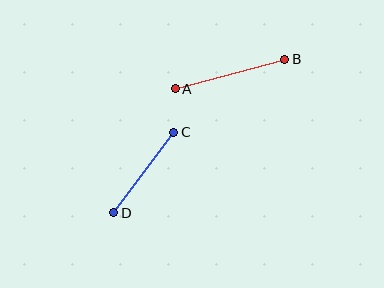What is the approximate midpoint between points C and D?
The midpoint is at approximately (144, 172) pixels.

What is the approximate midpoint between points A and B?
The midpoint is at approximately (230, 74) pixels.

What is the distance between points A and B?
The distance is approximately 113 pixels.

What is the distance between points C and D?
The distance is approximately 101 pixels.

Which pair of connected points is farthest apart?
Points A and B are farthest apart.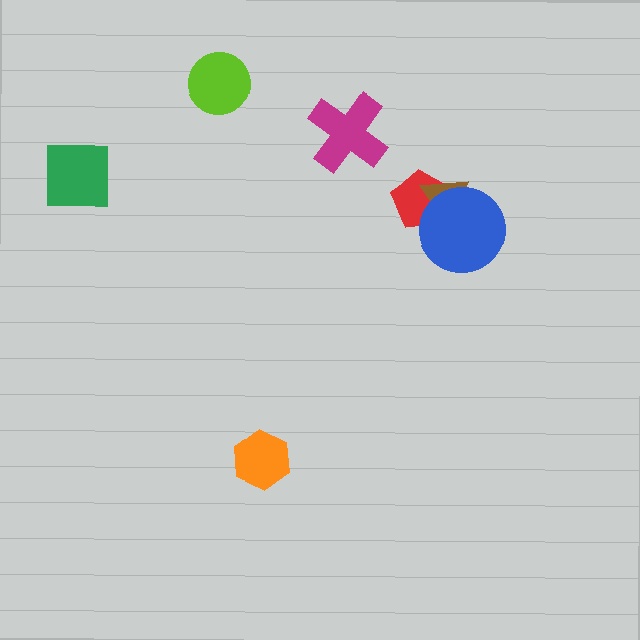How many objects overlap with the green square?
0 objects overlap with the green square.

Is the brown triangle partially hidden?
Yes, it is partially covered by another shape.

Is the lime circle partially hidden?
No, no other shape covers it.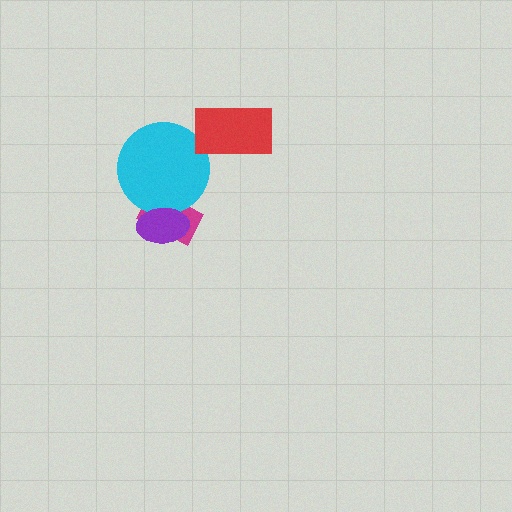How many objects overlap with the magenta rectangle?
2 objects overlap with the magenta rectangle.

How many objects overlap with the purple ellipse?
2 objects overlap with the purple ellipse.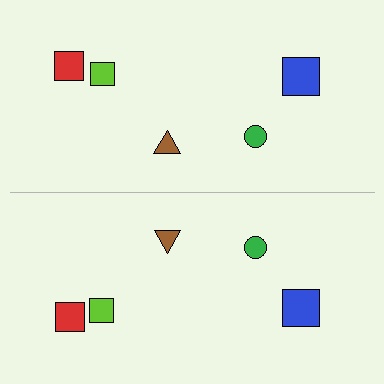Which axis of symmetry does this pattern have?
The pattern has a horizontal axis of symmetry running through the center of the image.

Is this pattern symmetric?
Yes, this pattern has bilateral (reflection) symmetry.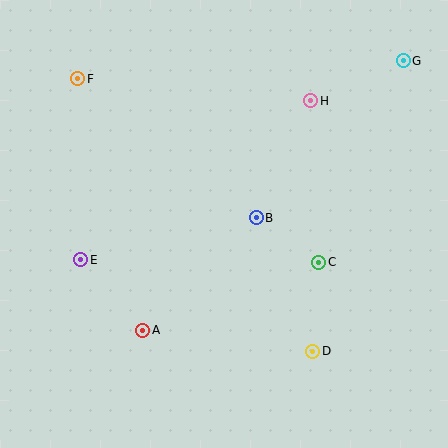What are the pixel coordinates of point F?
Point F is at (78, 79).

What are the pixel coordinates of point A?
Point A is at (143, 330).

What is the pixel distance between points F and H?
The distance between F and H is 234 pixels.